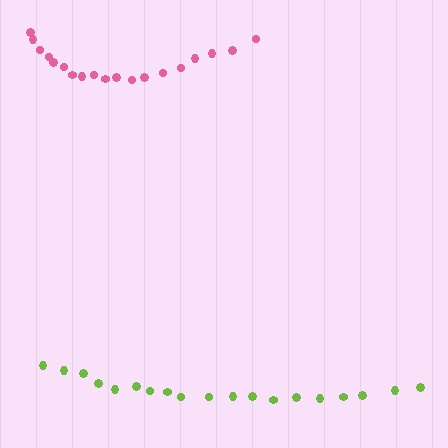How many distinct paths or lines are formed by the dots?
There are 2 distinct paths.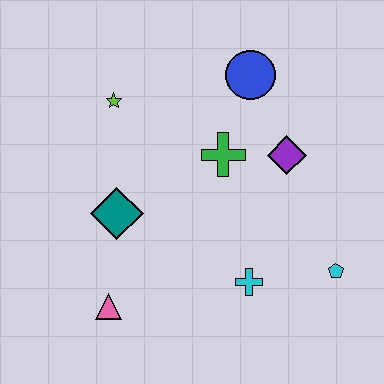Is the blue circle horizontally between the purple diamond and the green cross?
Yes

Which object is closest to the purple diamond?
The green cross is closest to the purple diamond.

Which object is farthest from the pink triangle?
The blue circle is farthest from the pink triangle.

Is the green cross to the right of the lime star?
Yes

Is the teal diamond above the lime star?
No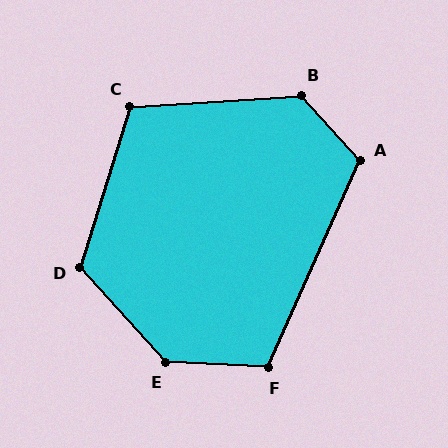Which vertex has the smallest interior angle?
F, at approximately 111 degrees.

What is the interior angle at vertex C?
Approximately 111 degrees (obtuse).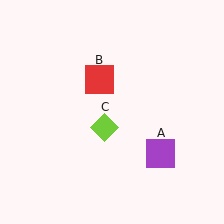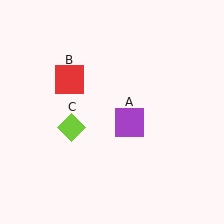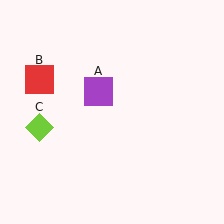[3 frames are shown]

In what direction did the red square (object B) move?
The red square (object B) moved left.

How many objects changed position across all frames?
3 objects changed position: purple square (object A), red square (object B), lime diamond (object C).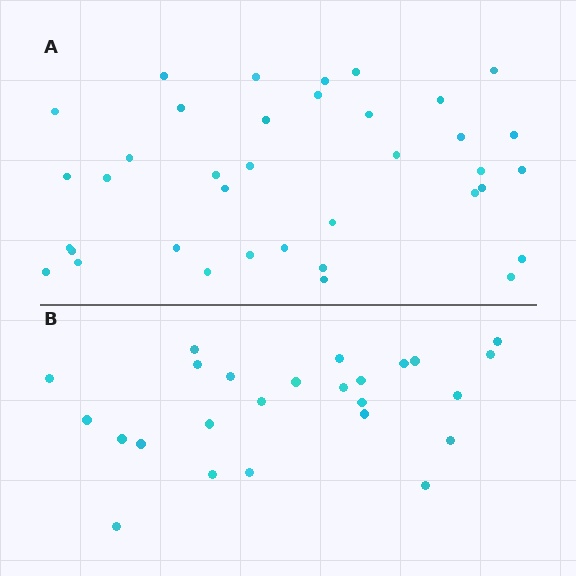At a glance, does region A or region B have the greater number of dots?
Region A (the top region) has more dots.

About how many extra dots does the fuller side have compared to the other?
Region A has roughly 12 or so more dots than region B.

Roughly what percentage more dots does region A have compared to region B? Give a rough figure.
About 50% more.